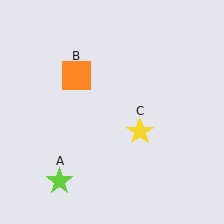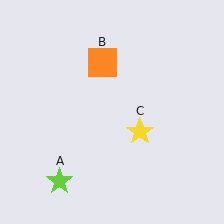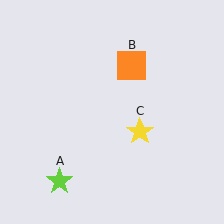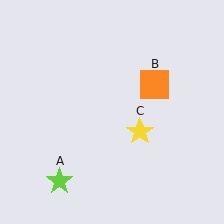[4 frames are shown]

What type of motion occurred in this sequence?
The orange square (object B) rotated clockwise around the center of the scene.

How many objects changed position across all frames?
1 object changed position: orange square (object B).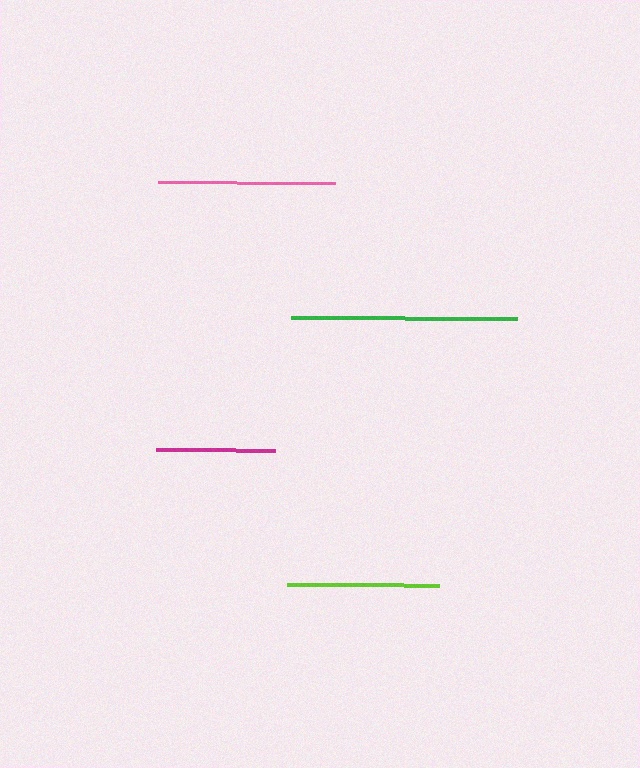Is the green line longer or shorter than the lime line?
The green line is longer than the lime line.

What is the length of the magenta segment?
The magenta segment is approximately 119 pixels long.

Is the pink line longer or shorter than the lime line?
The pink line is longer than the lime line.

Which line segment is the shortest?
The magenta line is the shortest at approximately 119 pixels.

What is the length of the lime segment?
The lime segment is approximately 151 pixels long.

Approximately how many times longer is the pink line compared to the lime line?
The pink line is approximately 1.2 times the length of the lime line.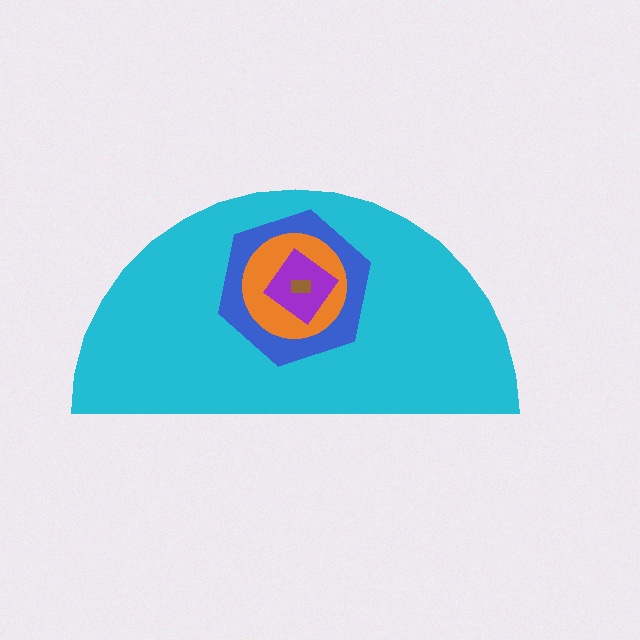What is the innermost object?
The brown rectangle.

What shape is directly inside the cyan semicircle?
The blue hexagon.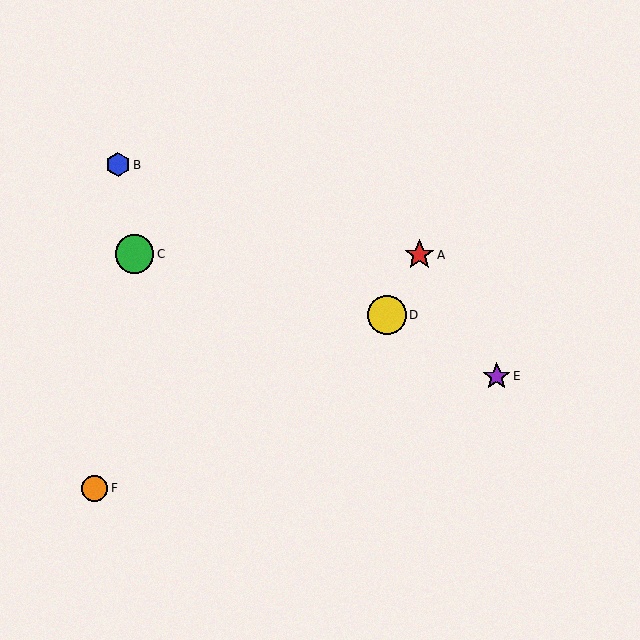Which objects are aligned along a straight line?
Objects B, D, E are aligned along a straight line.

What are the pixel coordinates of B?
Object B is at (118, 165).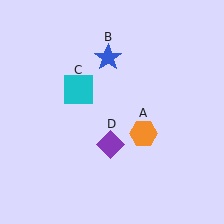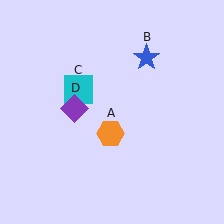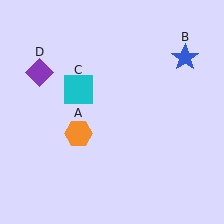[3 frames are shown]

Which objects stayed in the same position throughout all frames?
Cyan square (object C) remained stationary.